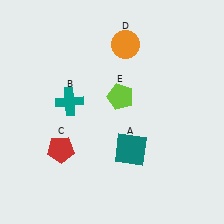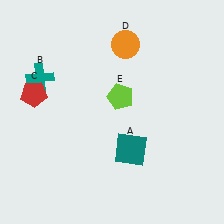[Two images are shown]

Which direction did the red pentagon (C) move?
The red pentagon (C) moved up.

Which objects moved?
The objects that moved are: the teal cross (B), the red pentagon (C).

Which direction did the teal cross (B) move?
The teal cross (B) moved left.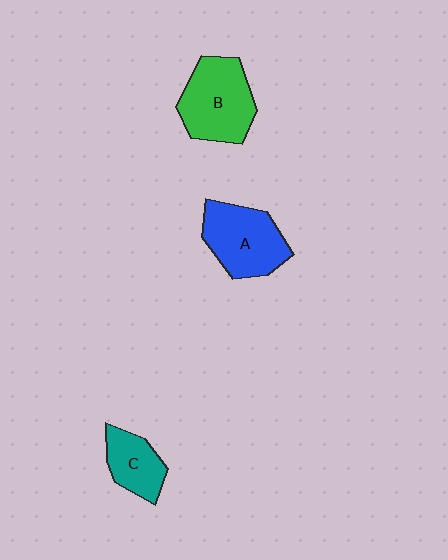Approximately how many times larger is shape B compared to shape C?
Approximately 1.7 times.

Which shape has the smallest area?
Shape C (teal).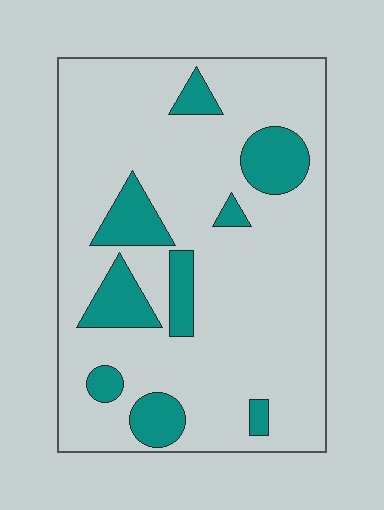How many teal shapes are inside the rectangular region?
9.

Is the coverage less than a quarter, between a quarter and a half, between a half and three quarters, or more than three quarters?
Less than a quarter.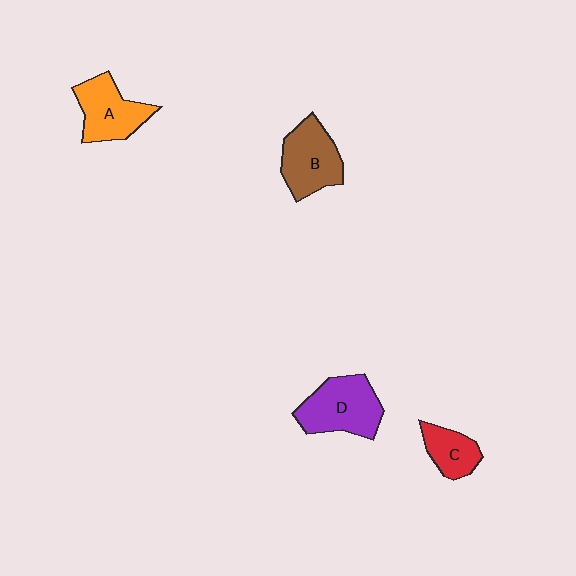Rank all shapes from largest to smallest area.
From largest to smallest: D (purple), B (brown), A (orange), C (red).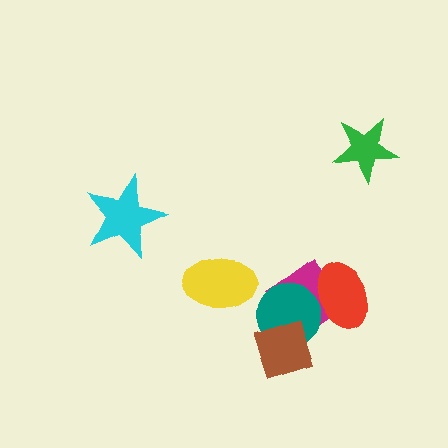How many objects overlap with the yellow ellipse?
0 objects overlap with the yellow ellipse.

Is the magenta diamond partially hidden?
Yes, it is partially covered by another shape.